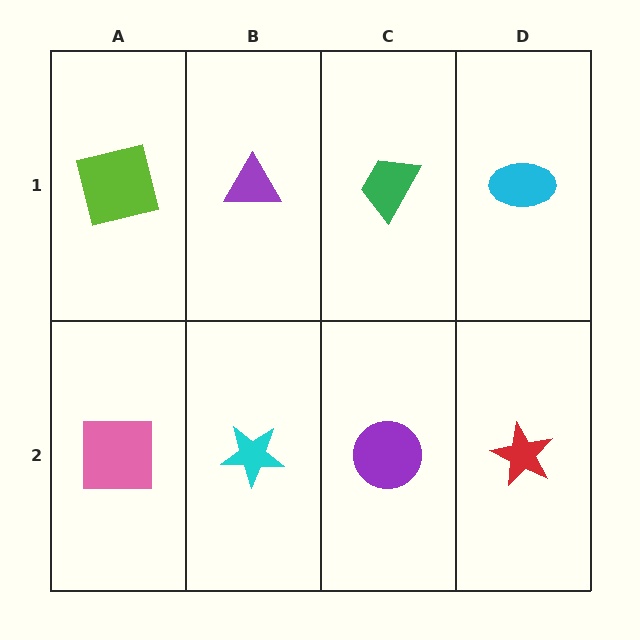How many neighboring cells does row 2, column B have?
3.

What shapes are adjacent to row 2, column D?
A cyan ellipse (row 1, column D), a purple circle (row 2, column C).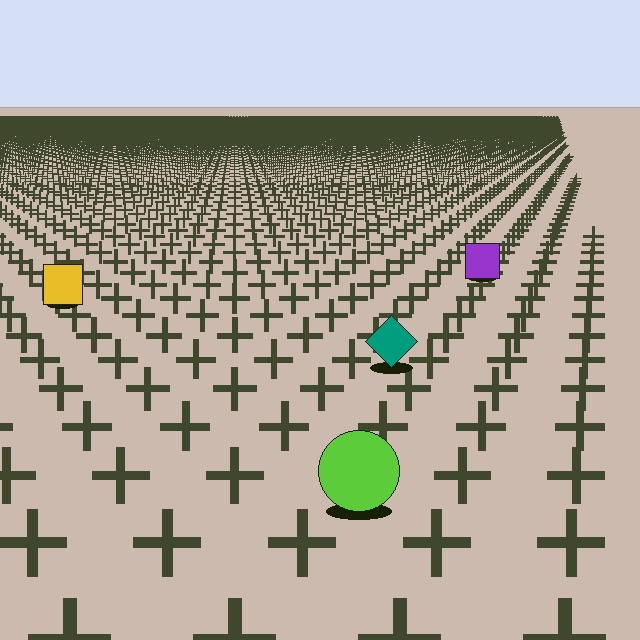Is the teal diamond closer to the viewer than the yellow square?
Yes. The teal diamond is closer — you can tell from the texture gradient: the ground texture is coarser near it.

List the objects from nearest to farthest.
From nearest to farthest: the lime circle, the teal diamond, the yellow square, the purple square.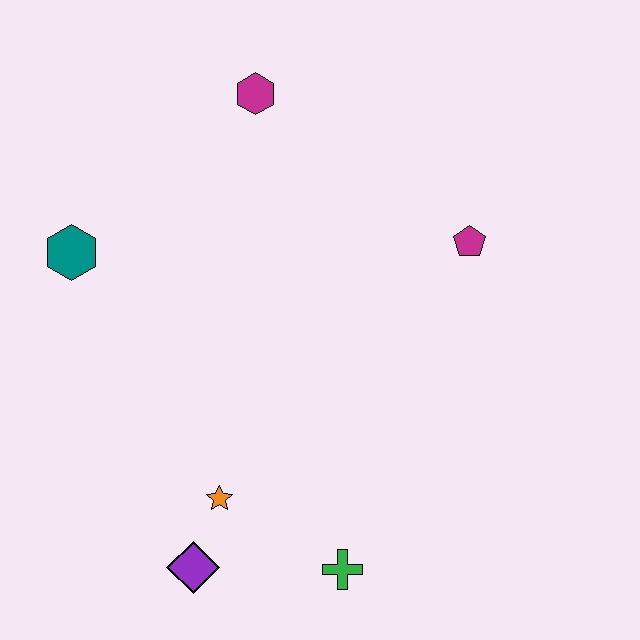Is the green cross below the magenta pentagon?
Yes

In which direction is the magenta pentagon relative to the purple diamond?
The magenta pentagon is above the purple diamond.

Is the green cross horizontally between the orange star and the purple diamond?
No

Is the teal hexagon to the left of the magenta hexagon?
Yes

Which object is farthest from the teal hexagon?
The green cross is farthest from the teal hexagon.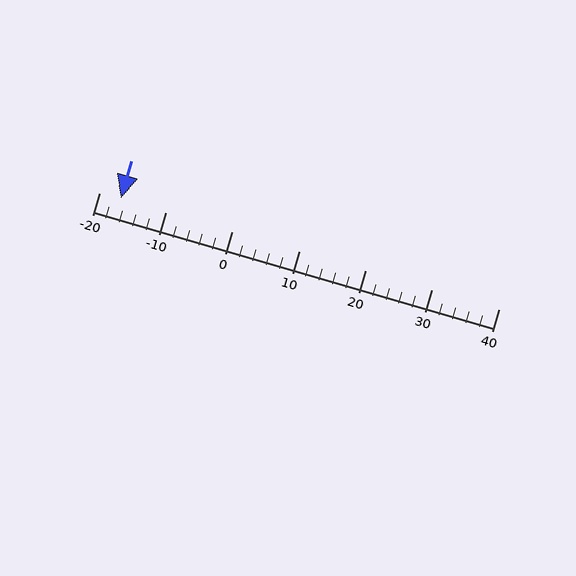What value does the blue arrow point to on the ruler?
The blue arrow points to approximately -17.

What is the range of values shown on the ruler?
The ruler shows values from -20 to 40.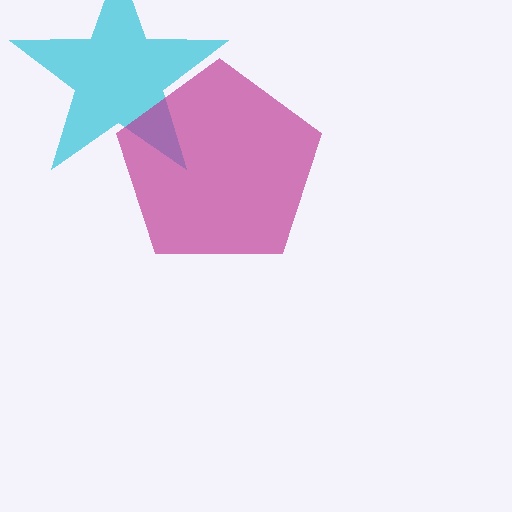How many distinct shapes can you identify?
There are 2 distinct shapes: a cyan star, a magenta pentagon.